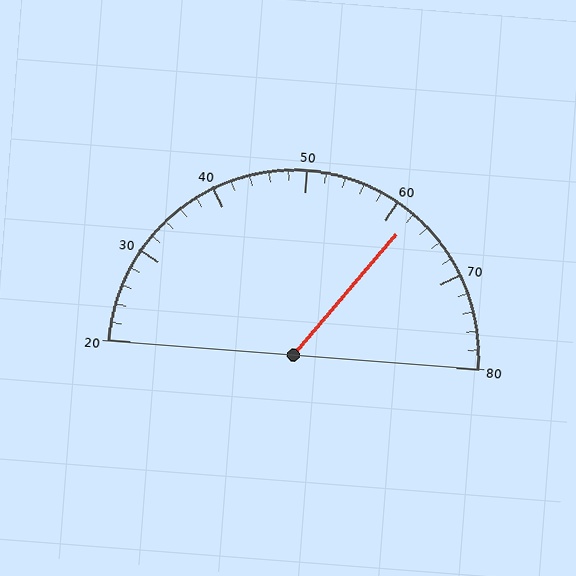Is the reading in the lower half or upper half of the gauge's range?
The reading is in the upper half of the range (20 to 80).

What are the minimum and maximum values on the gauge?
The gauge ranges from 20 to 80.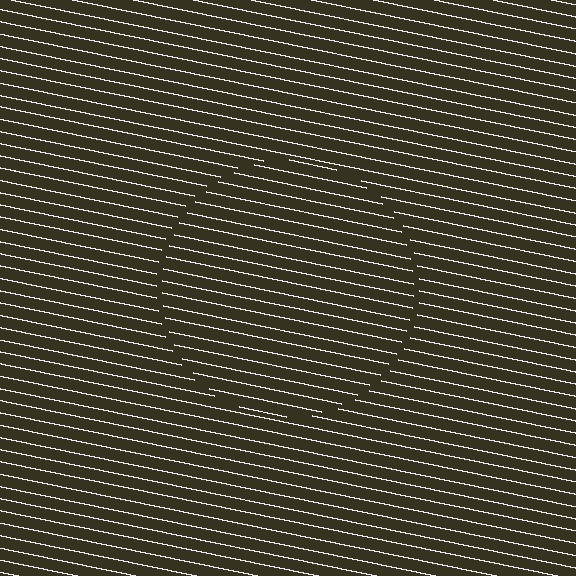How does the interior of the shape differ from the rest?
The interior of the shape contains the same grating, shifted by half a period — the contour is defined by the phase discontinuity where line-ends from the inner and outer gratings abut.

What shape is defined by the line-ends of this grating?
An illusory circle. The interior of the shape contains the same grating, shifted by half a period — the contour is defined by the phase discontinuity where line-ends from the inner and outer gratings abut.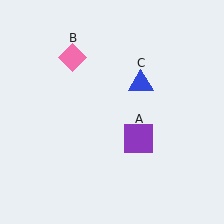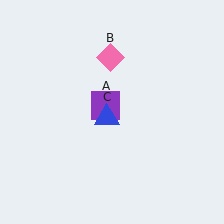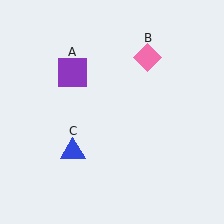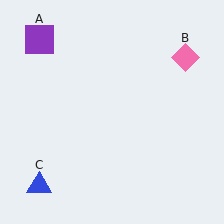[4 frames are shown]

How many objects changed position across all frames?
3 objects changed position: purple square (object A), pink diamond (object B), blue triangle (object C).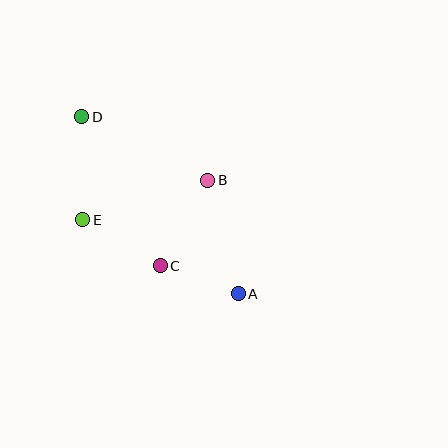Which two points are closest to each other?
Points A and C are closest to each other.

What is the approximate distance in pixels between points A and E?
The distance between A and E is approximately 172 pixels.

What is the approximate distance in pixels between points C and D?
The distance between C and D is approximately 168 pixels.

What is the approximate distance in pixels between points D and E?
The distance between D and E is approximately 103 pixels.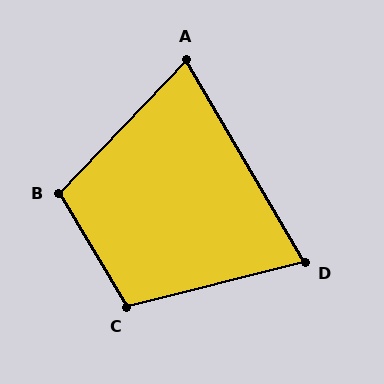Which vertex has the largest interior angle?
C, at approximately 106 degrees.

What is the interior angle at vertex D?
Approximately 74 degrees (acute).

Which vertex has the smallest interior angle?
A, at approximately 74 degrees.